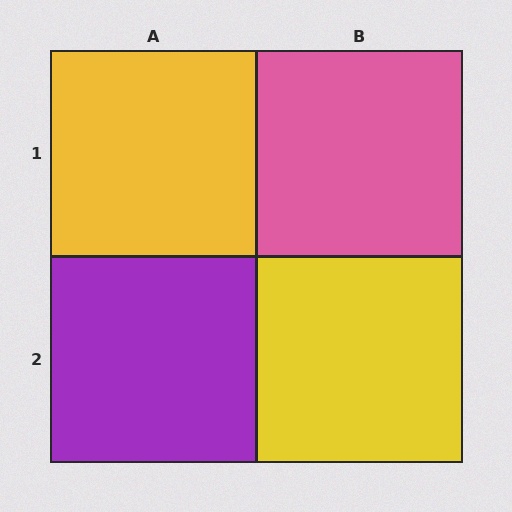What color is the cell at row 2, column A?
Purple.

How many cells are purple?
1 cell is purple.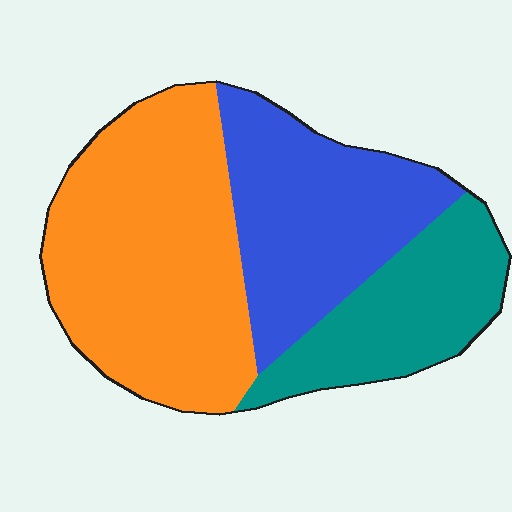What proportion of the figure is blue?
Blue takes up about one third (1/3) of the figure.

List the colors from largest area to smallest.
From largest to smallest: orange, blue, teal.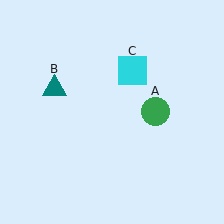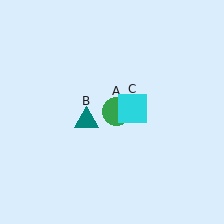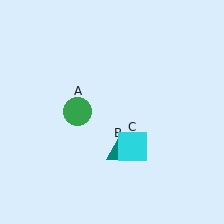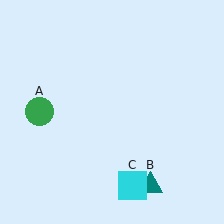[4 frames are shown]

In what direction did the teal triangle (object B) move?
The teal triangle (object B) moved down and to the right.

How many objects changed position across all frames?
3 objects changed position: green circle (object A), teal triangle (object B), cyan square (object C).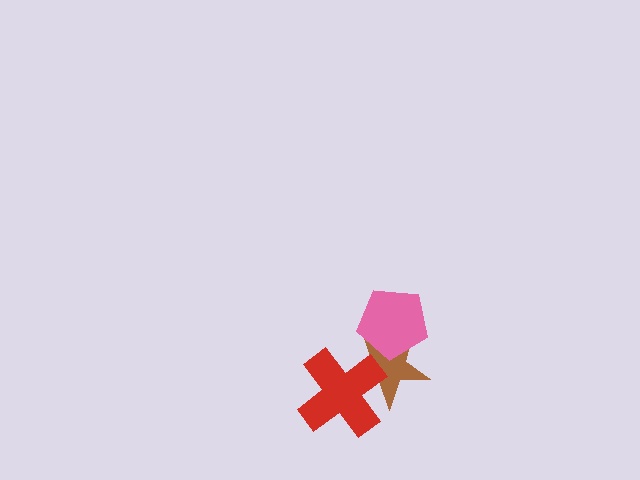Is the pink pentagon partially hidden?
No, no other shape covers it.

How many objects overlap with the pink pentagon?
1 object overlaps with the pink pentagon.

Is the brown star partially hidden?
Yes, it is partially covered by another shape.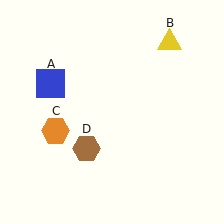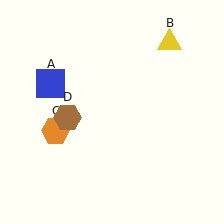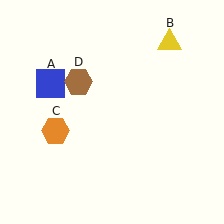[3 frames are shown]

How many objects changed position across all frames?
1 object changed position: brown hexagon (object D).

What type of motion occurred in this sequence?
The brown hexagon (object D) rotated clockwise around the center of the scene.